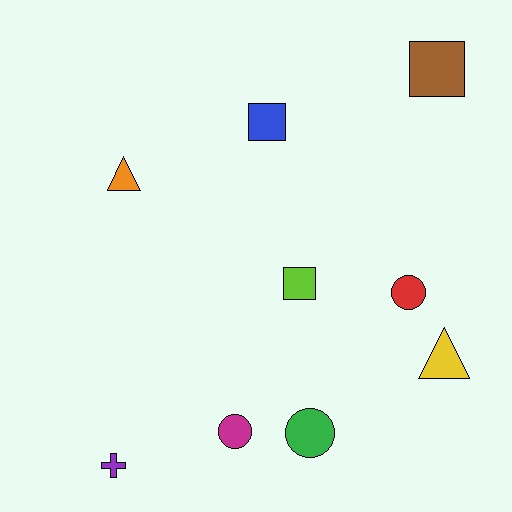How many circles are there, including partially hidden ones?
There are 3 circles.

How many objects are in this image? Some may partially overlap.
There are 9 objects.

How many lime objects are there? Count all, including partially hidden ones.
There is 1 lime object.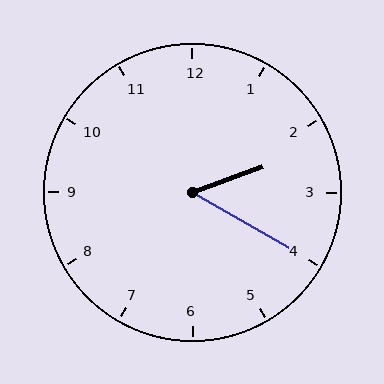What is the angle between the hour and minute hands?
Approximately 50 degrees.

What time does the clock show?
2:20.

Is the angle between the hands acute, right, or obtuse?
It is acute.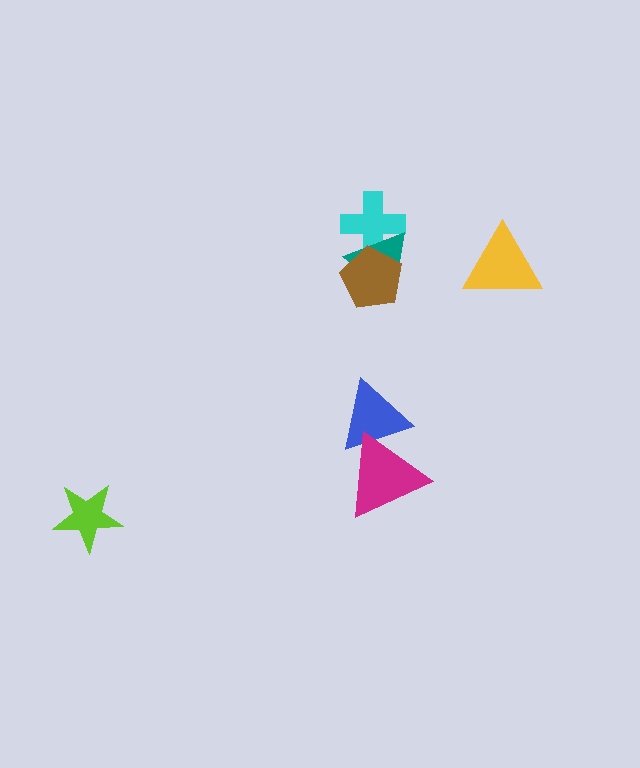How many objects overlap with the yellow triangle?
0 objects overlap with the yellow triangle.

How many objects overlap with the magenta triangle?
1 object overlaps with the magenta triangle.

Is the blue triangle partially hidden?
Yes, it is partially covered by another shape.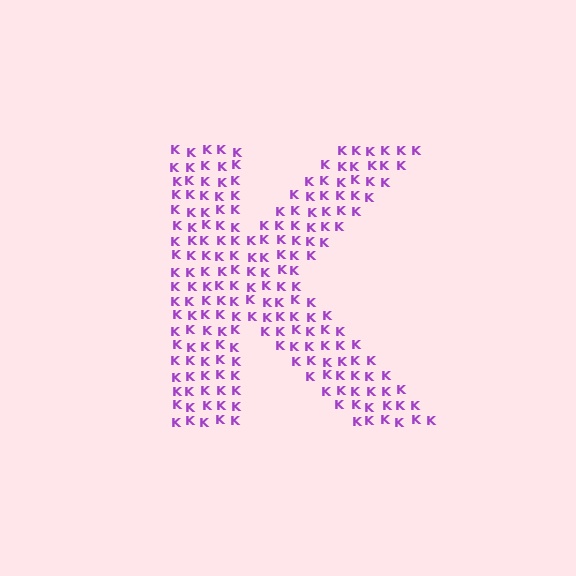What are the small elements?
The small elements are letter K's.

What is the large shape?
The large shape is the letter K.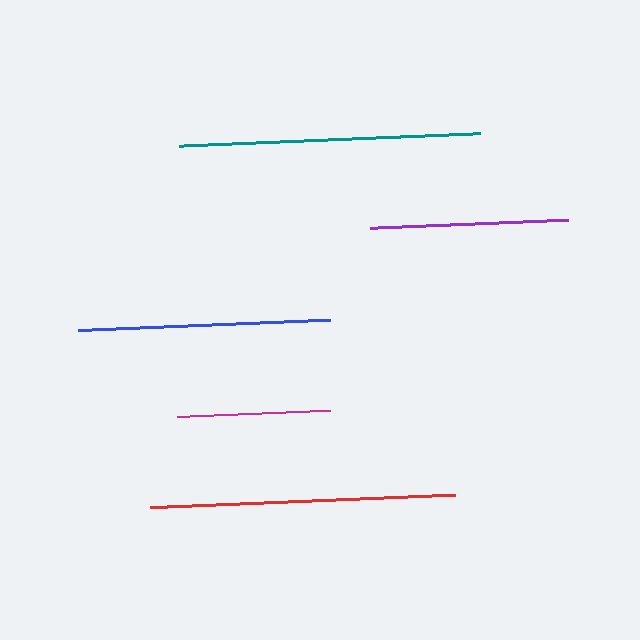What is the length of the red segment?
The red segment is approximately 306 pixels long.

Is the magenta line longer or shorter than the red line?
The red line is longer than the magenta line.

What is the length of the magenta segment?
The magenta segment is approximately 154 pixels long.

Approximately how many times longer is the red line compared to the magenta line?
The red line is approximately 2.0 times the length of the magenta line.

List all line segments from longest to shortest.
From longest to shortest: red, teal, blue, purple, magenta.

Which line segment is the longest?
The red line is the longest at approximately 306 pixels.